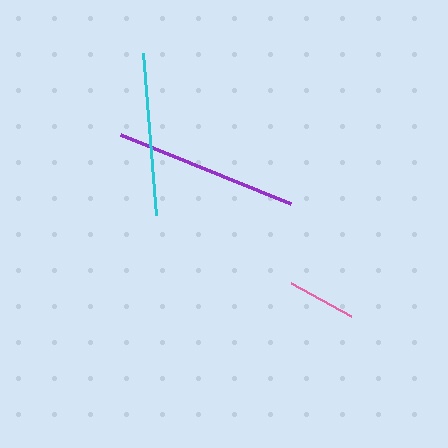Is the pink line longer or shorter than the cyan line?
The cyan line is longer than the pink line.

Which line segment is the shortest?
The pink line is the shortest at approximately 68 pixels.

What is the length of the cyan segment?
The cyan segment is approximately 163 pixels long.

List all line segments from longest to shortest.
From longest to shortest: purple, cyan, pink.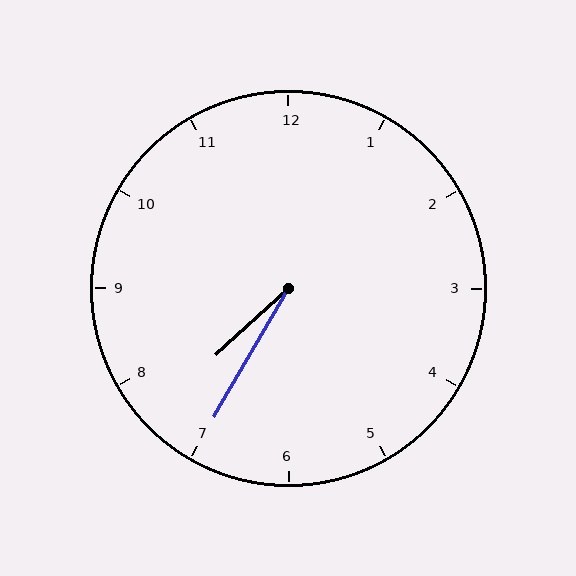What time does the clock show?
7:35.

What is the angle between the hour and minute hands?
Approximately 18 degrees.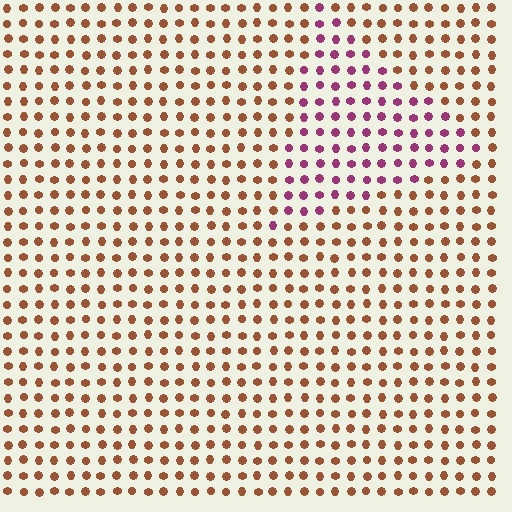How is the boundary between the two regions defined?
The boundary is defined purely by a slight shift in hue (about 57 degrees). Spacing, size, and orientation are identical on both sides.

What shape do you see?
I see a triangle.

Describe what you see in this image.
The image is filled with small brown elements in a uniform arrangement. A triangle-shaped region is visible where the elements are tinted to a slightly different hue, forming a subtle color boundary.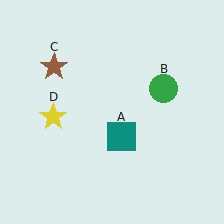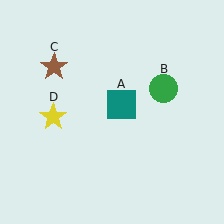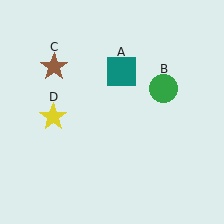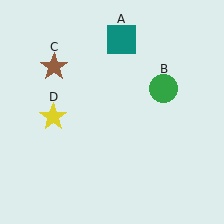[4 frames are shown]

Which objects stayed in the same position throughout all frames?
Green circle (object B) and brown star (object C) and yellow star (object D) remained stationary.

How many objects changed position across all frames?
1 object changed position: teal square (object A).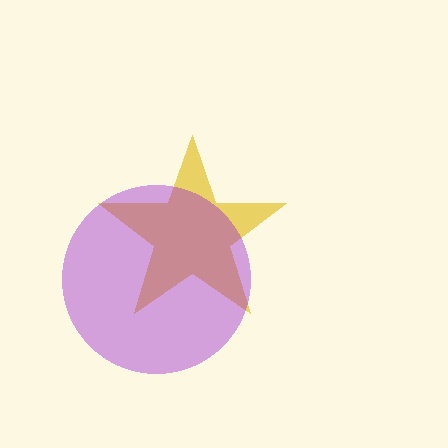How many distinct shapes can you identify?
There are 2 distinct shapes: a yellow star, a purple circle.